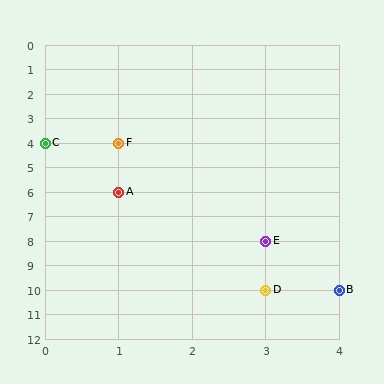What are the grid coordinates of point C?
Point C is at grid coordinates (0, 4).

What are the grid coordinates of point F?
Point F is at grid coordinates (1, 4).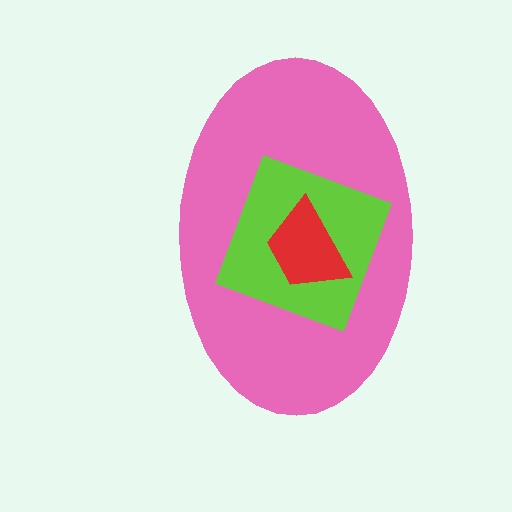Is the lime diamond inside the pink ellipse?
Yes.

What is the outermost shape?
The pink ellipse.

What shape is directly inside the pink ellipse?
The lime diamond.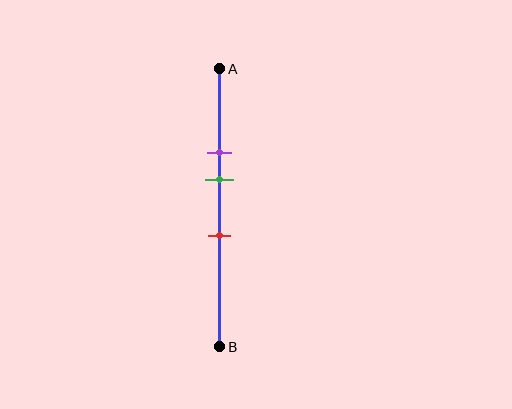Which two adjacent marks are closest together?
The purple and green marks are the closest adjacent pair.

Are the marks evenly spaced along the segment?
Yes, the marks are approximately evenly spaced.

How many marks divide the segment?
There are 3 marks dividing the segment.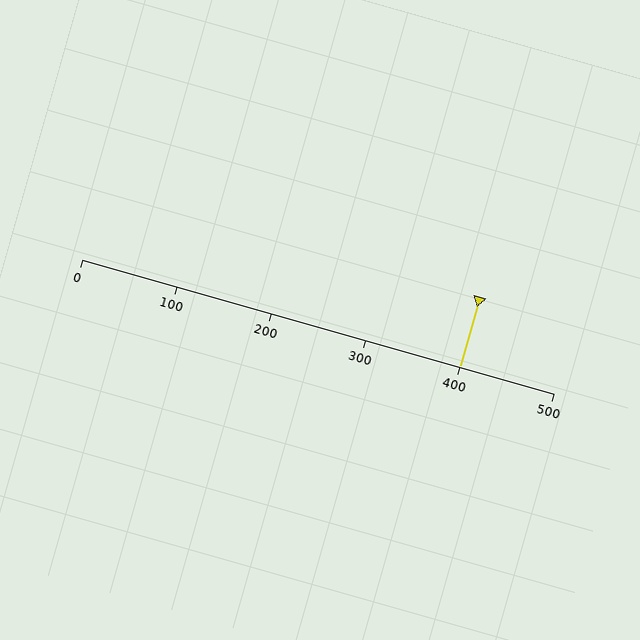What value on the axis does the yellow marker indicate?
The marker indicates approximately 400.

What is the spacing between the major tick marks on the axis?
The major ticks are spaced 100 apart.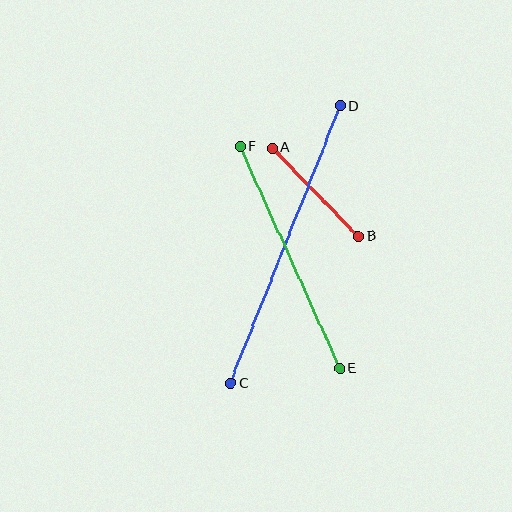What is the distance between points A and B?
The distance is approximately 123 pixels.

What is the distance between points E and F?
The distance is approximately 243 pixels.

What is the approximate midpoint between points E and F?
The midpoint is at approximately (290, 257) pixels.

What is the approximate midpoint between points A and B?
The midpoint is at approximately (315, 192) pixels.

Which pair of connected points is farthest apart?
Points C and D are farthest apart.